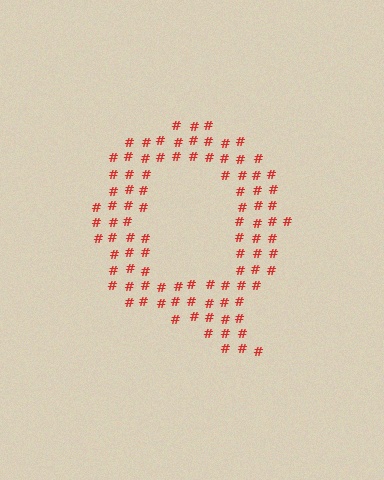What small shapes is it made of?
It is made of small hash symbols.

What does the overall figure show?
The overall figure shows the letter Q.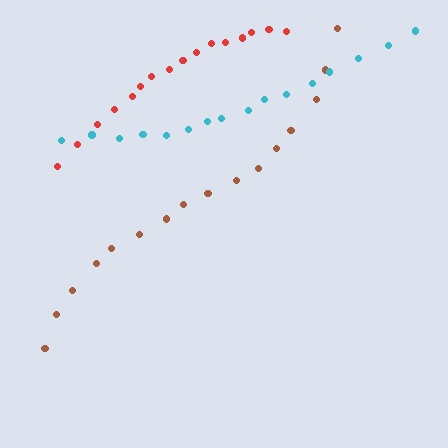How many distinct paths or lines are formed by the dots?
There are 3 distinct paths.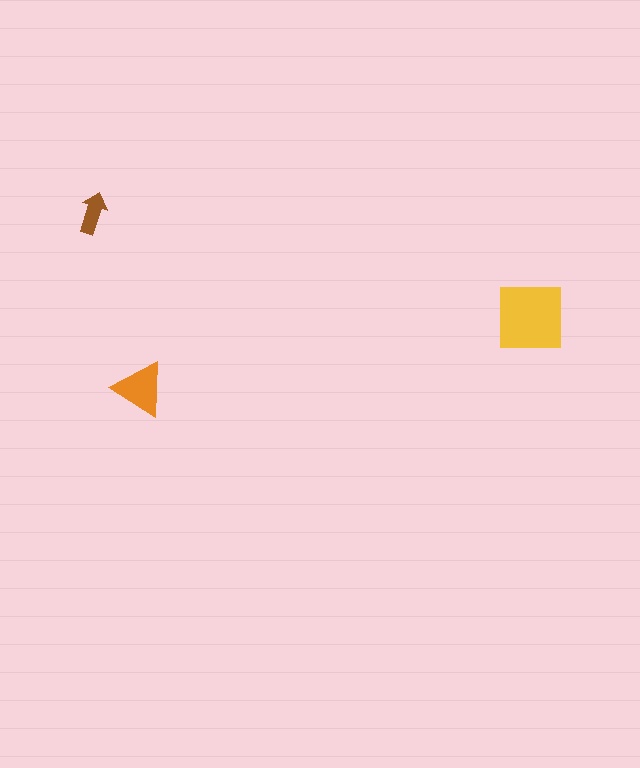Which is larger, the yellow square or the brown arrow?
The yellow square.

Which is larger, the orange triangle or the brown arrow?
The orange triangle.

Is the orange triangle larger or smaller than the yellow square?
Smaller.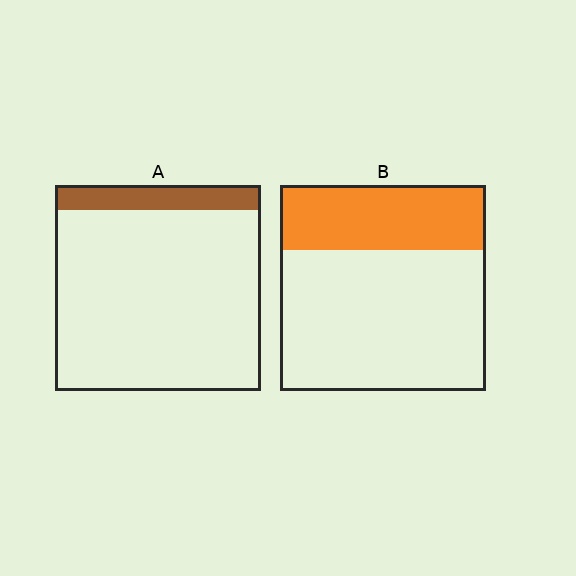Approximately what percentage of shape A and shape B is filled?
A is approximately 10% and B is approximately 30%.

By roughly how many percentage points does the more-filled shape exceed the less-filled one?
By roughly 20 percentage points (B over A).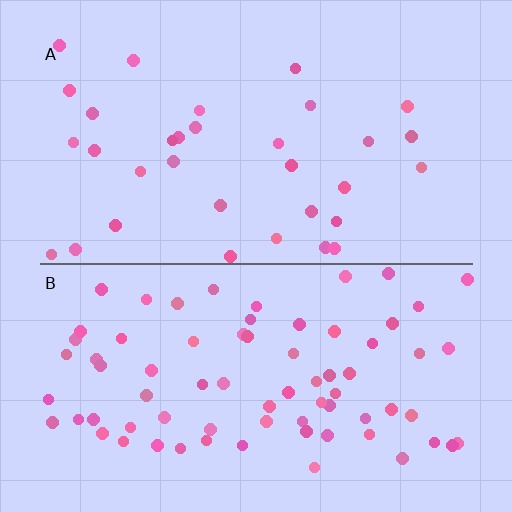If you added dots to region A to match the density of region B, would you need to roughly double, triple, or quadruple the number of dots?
Approximately double.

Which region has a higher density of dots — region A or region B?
B (the bottom).